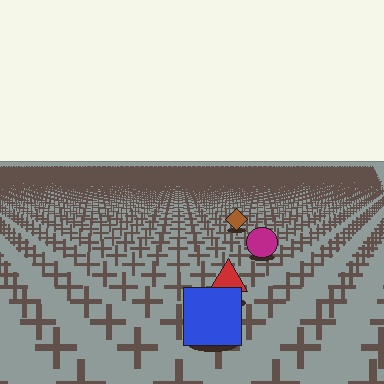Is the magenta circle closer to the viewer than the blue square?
No. The blue square is closer — you can tell from the texture gradient: the ground texture is coarser near it.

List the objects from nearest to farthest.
From nearest to farthest: the blue square, the red triangle, the magenta circle, the brown diamond.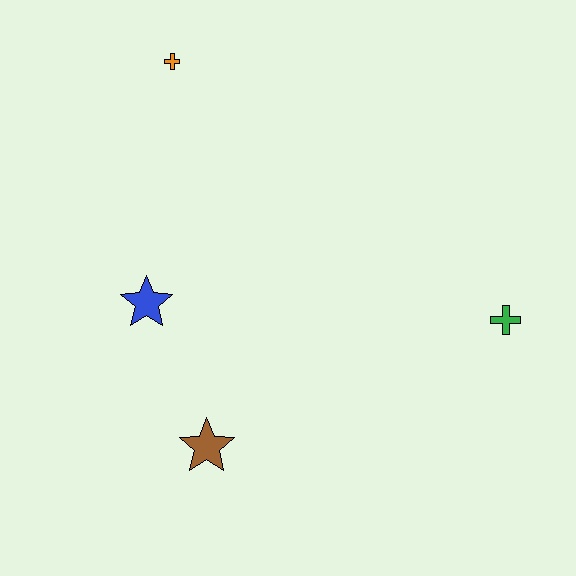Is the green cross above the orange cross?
No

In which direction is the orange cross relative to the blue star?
The orange cross is above the blue star.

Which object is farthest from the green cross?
The orange cross is farthest from the green cross.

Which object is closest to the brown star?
The blue star is closest to the brown star.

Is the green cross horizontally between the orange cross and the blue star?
No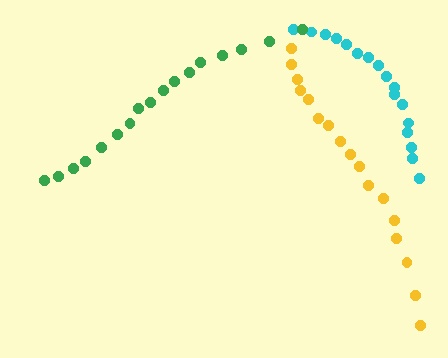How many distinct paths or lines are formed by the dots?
There are 3 distinct paths.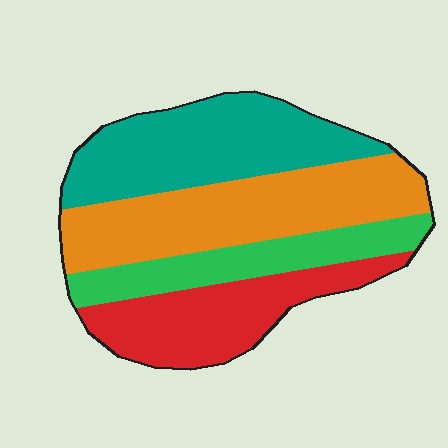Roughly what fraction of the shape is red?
Red takes up about one fifth (1/5) of the shape.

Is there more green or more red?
Red.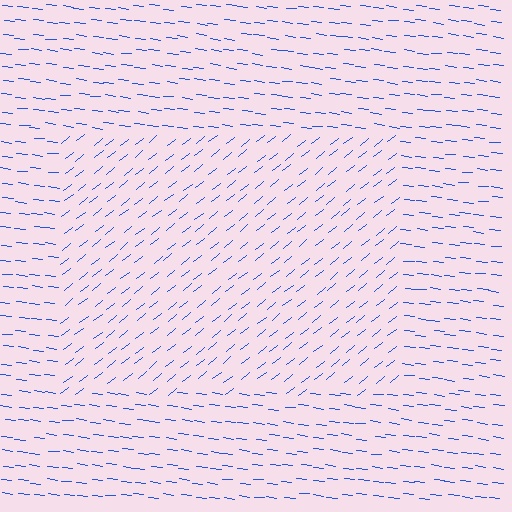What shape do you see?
I see a rectangle.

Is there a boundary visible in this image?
Yes, there is a texture boundary formed by a change in line orientation.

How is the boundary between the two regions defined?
The boundary is defined purely by a change in line orientation (approximately 45 degrees difference). All lines are the same color and thickness.